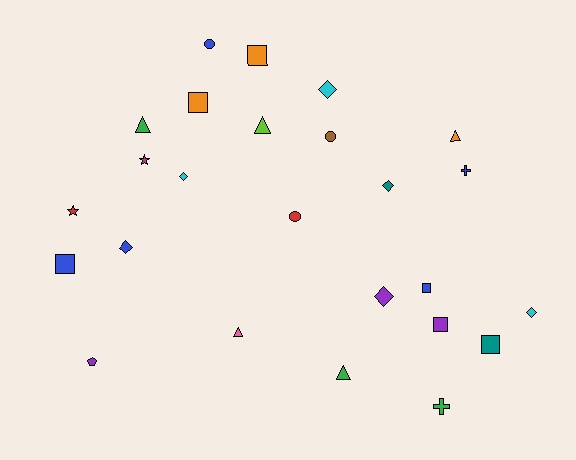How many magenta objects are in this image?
There is 1 magenta object.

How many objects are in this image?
There are 25 objects.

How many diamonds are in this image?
There are 6 diamonds.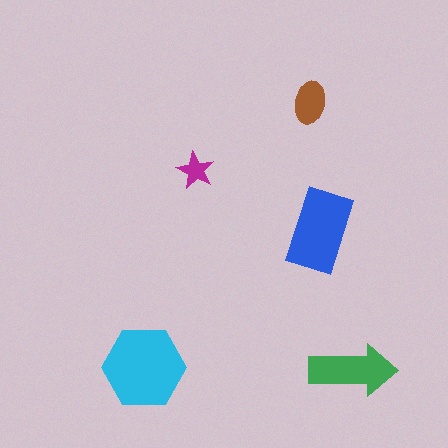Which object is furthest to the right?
The green arrow is rightmost.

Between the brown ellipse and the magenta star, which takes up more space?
The brown ellipse.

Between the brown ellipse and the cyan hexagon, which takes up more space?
The cyan hexagon.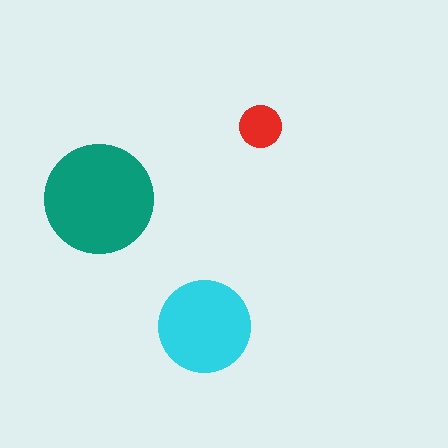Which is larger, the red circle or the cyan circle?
The cyan one.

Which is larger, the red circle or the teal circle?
The teal one.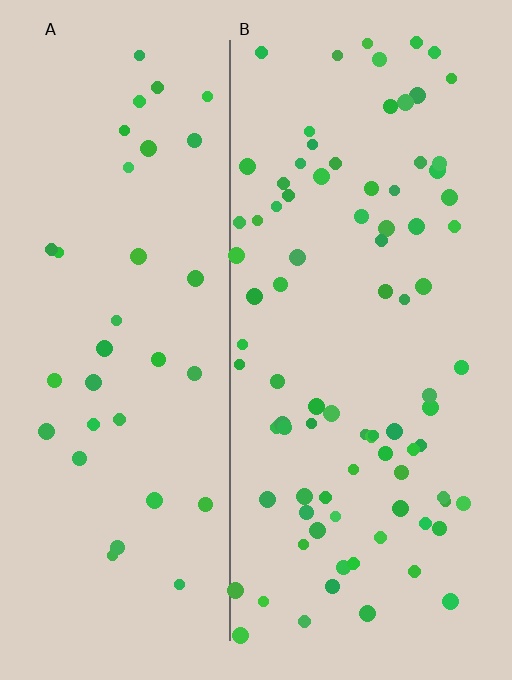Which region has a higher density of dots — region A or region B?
B (the right).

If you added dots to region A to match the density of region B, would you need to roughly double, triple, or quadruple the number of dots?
Approximately double.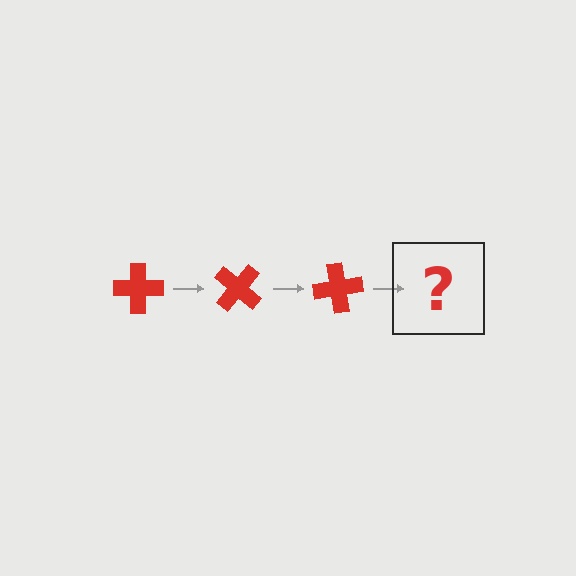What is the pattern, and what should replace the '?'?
The pattern is that the cross rotates 40 degrees each step. The '?' should be a red cross rotated 120 degrees.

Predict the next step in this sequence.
The next step is a red cross rotated 120 degrees.